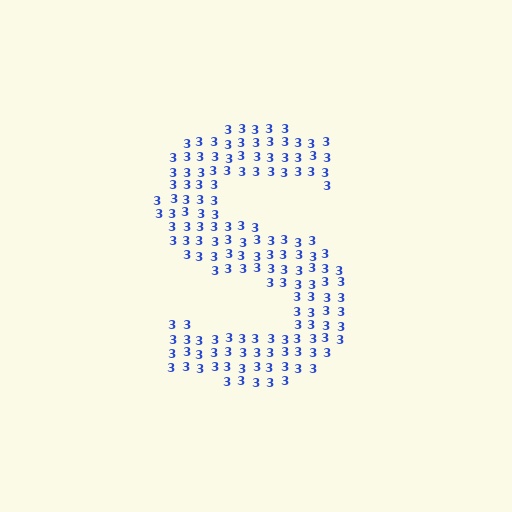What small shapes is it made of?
It is made of small digit 3's.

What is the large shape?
The large shape is the letter S.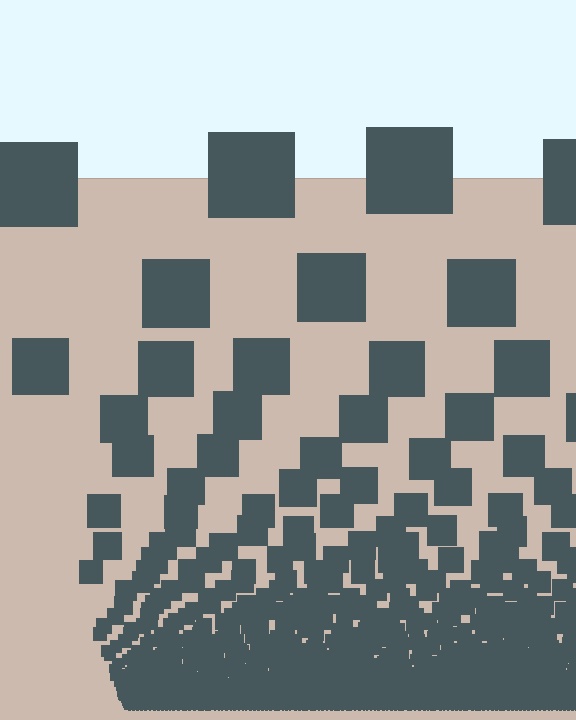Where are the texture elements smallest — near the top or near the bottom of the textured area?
Near the bottom.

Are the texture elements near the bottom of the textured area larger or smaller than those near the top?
Smaller. The gradient is inverted — elements near the bottom are smaller and denser.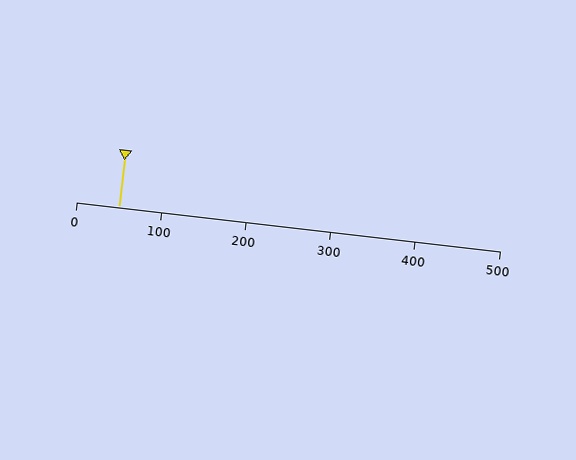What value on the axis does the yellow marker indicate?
The marker indicates approximately 50.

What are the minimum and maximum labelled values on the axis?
The axis runs from 0 to 500.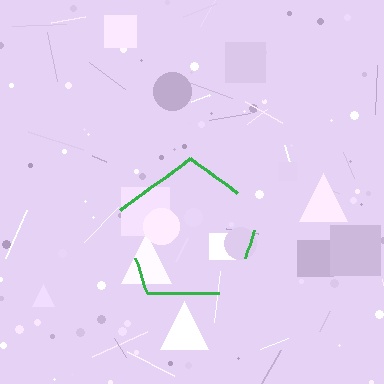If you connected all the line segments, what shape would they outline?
They would outline a pentagon.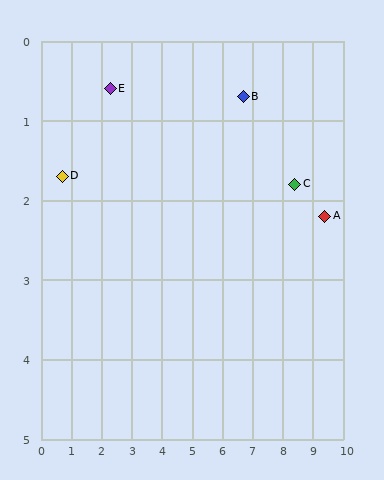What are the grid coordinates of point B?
Point B is at approximately (6.7, 0.7).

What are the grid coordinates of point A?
Point A is at approximately (9.4, 2.2).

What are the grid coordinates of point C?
Point C is at approximately (8.4, 1.8).